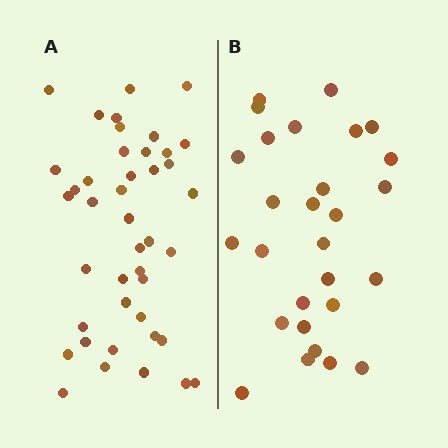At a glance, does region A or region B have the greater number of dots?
Region A (the left region) has more dots.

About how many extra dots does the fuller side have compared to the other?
Region A has approximately 15 more dots than region B.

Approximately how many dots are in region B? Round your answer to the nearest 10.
About 30 dots. (The exact count is 28, which rounds to 30.)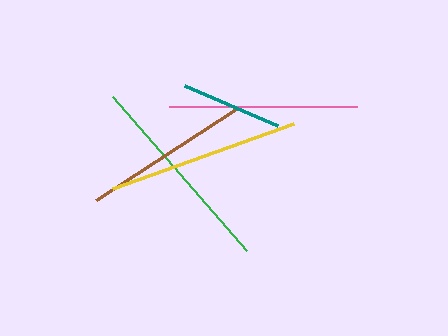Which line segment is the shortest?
The teal line is the shortest at approximately 101 pixels.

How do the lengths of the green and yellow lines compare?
The green and yellow lines are approximately the same length.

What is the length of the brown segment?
The brown segment is approximately 171 pixels long.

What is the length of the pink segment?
The pink segment is approximately 189 pixels long.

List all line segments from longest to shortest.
From longest to shortest: green, yellow, pink, brown, teal.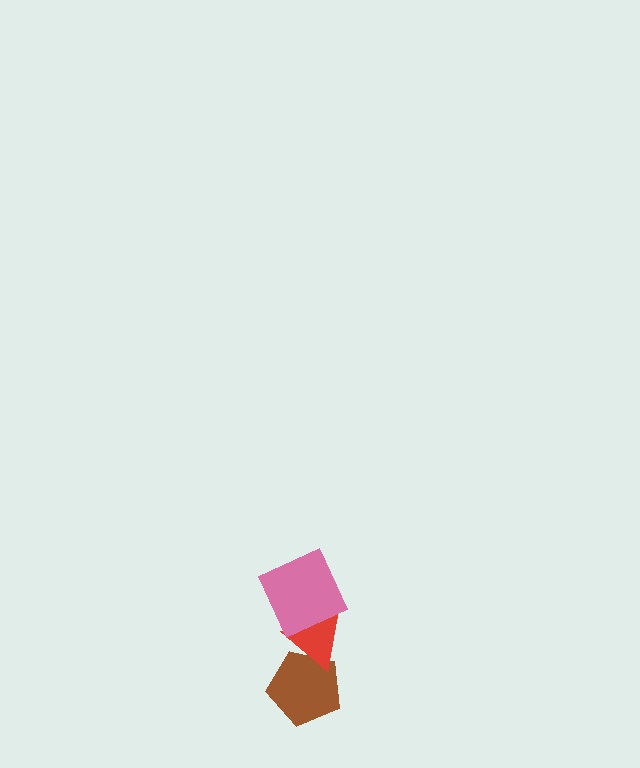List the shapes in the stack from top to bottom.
From top to bottom: the pink square, the red triangle, the brown pentagon.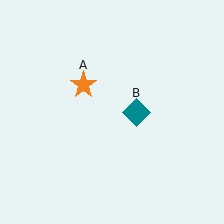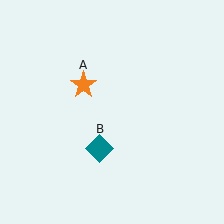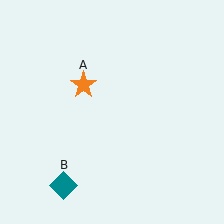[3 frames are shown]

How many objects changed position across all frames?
1 object changed position: teal diamond (object B).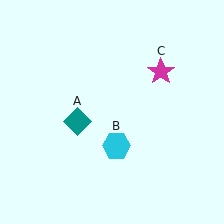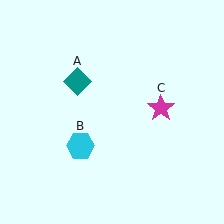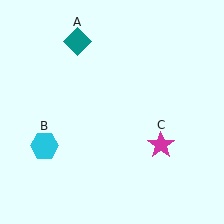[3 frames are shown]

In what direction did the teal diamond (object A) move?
The teal diamond (object A) moved up.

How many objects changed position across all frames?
3 objects changed position: teal diamond (object A), cyan hexagon (object B), magenta star (object C).